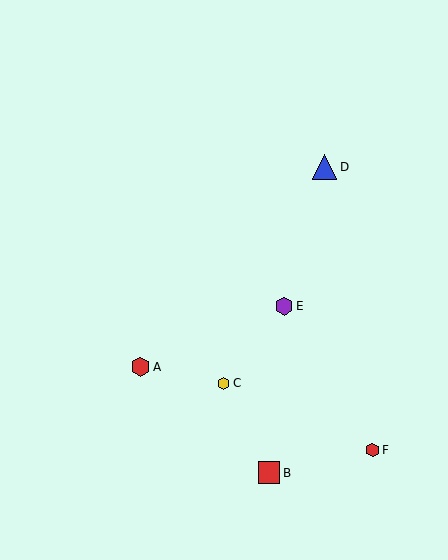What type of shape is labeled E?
Shape E is a purple hexagon.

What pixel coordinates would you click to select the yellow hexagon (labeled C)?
Click at (224, 383) to select the yellow hexagon C.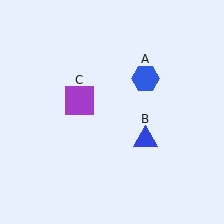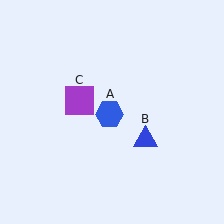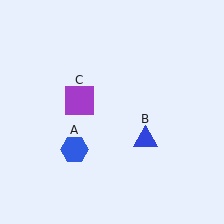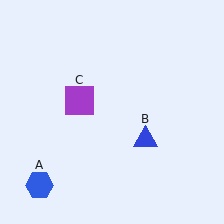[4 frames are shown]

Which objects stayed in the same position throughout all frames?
Blue triangle (object B) and purple square (object C) remained stationary.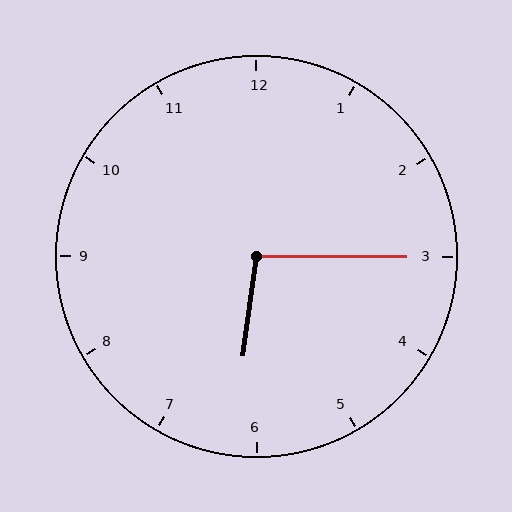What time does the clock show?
6:15.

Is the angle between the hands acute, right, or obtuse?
It is obtuse.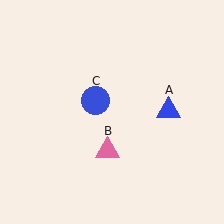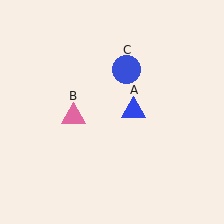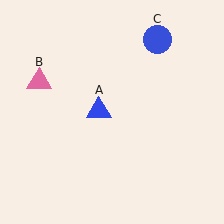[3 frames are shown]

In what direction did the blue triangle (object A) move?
The blue triangle (object A) moved left.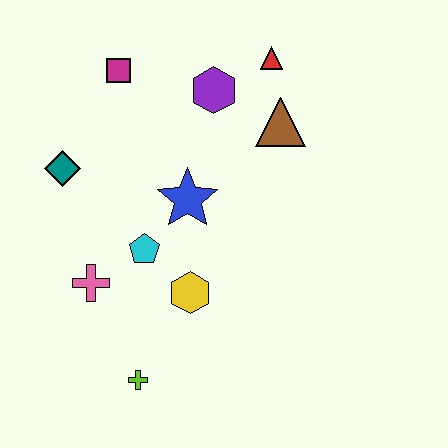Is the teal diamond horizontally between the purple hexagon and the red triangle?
No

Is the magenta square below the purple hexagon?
No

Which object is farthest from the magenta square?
The lime cross is farthest from the magenta square.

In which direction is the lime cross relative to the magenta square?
The lime cross is below the magenta square.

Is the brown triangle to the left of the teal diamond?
No